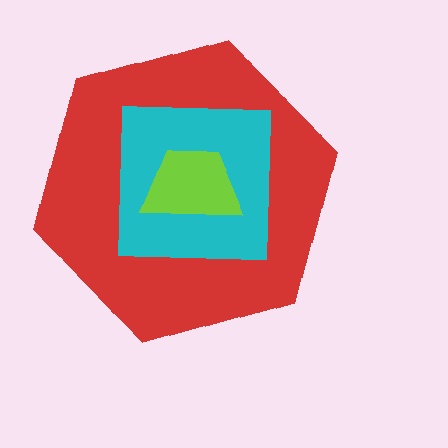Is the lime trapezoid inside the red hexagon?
Yes.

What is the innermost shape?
The lime trapezoid.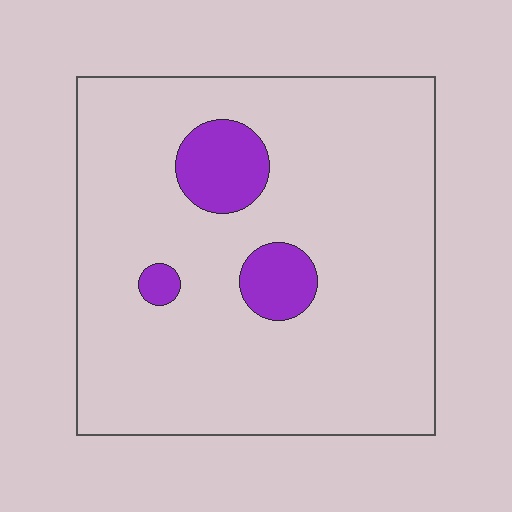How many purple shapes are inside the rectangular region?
3.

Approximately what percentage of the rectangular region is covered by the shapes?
Approximately 10%.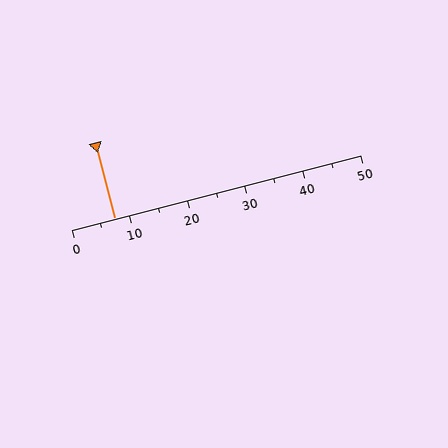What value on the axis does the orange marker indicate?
The marker indicates approximately 7.5.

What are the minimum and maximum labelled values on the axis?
The axis runs from 0 to 50.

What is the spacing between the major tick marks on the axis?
The major ticks are spaced 10 apart.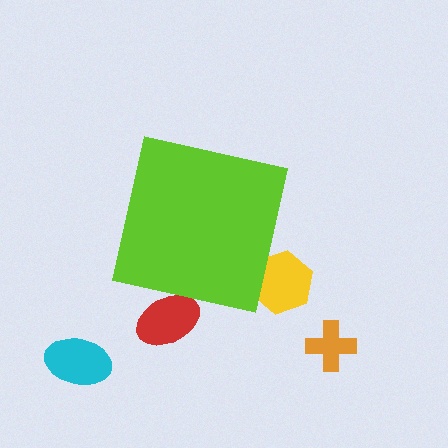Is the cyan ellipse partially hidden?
No, the cyan ellipse is fully visible.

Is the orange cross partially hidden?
No, the orange cross is fully visible.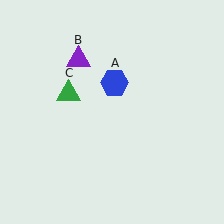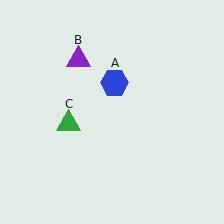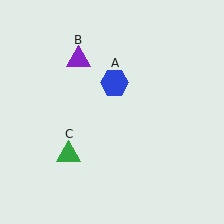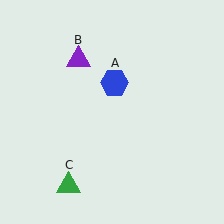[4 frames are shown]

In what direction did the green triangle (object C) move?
The green triangle (object C) moved down.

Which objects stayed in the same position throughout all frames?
Blue hexagon (object A) and purple triangle (object B) remained stationary.